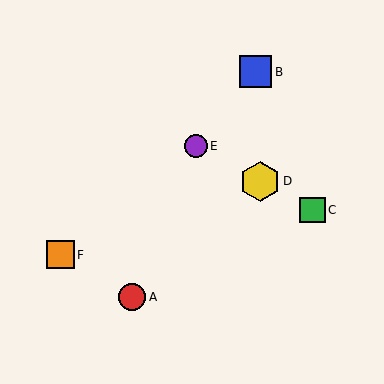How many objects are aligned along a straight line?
3 objects (C, D, E) are aligned along a straight line.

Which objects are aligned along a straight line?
Objects C, D, E are aligned along a straight line.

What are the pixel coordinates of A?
Object A is at (132, 297).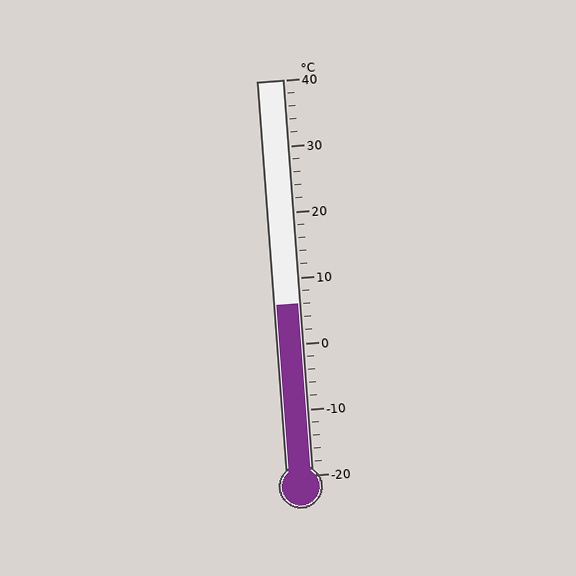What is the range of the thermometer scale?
The thermometer scale ranges from -20°C to 40°C.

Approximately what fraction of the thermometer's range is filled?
The thermometer is filled to approximately 45% of its range.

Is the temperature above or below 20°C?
The temperature is below 20°C.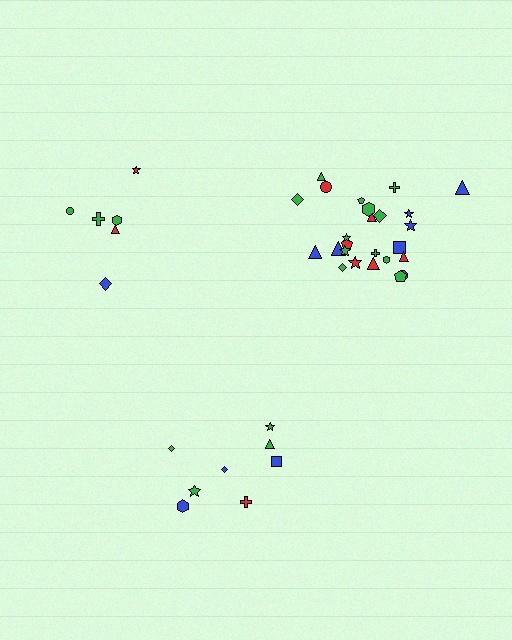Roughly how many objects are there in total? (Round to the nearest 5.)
Roughly 40 objects in total.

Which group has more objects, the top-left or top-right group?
The top-right group.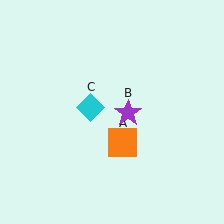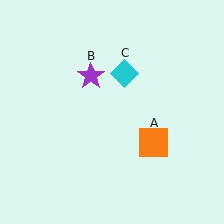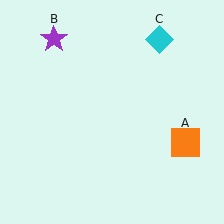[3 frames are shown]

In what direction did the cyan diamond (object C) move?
The cyan diamond (object C) moved up and to the right.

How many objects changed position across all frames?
3 objects changed position: orange square (object A), purple star (object B), cyan diamond (object C).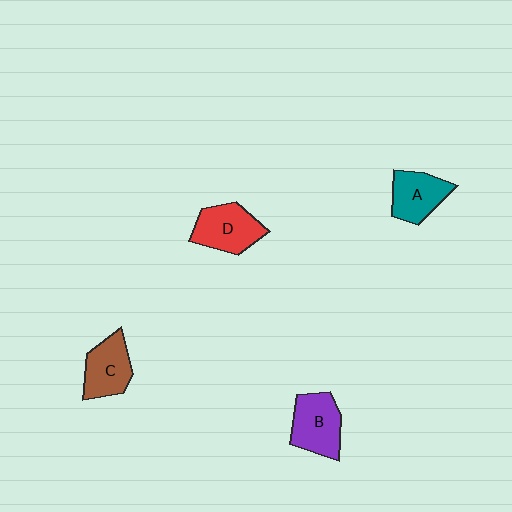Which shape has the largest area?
Shape B (purple).